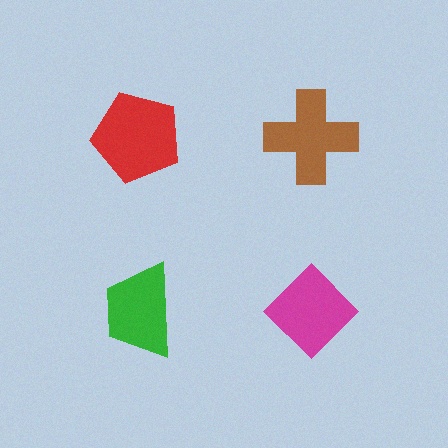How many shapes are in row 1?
2 shapes.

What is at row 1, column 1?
A red pentagon.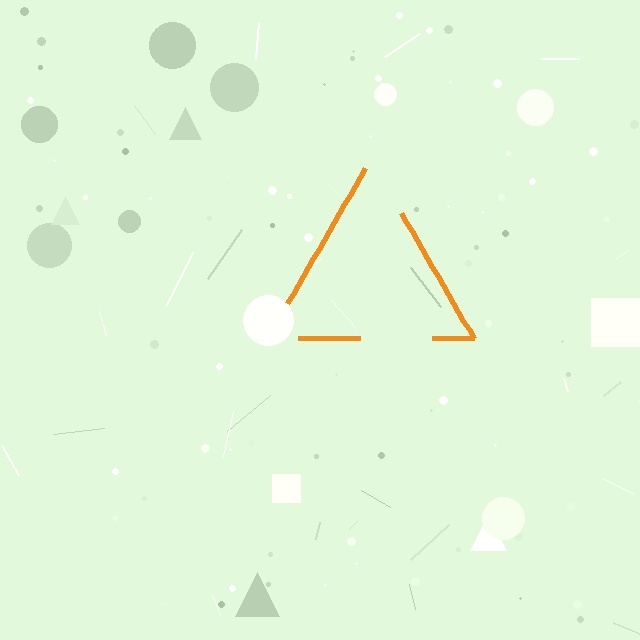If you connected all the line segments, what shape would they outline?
They would outline a triangle.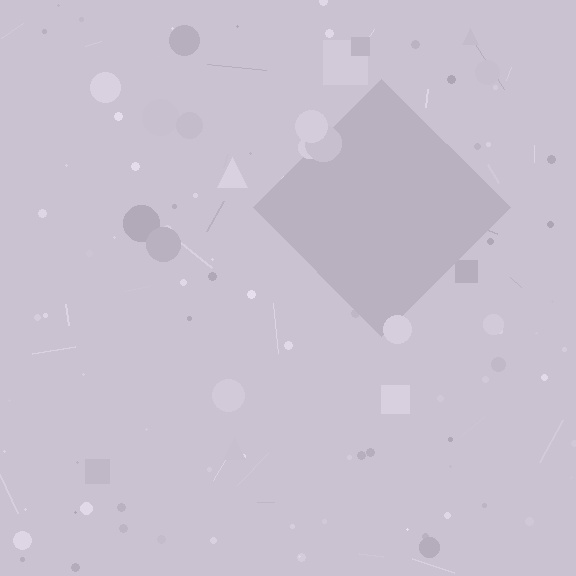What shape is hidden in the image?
A diamond is hidden in the image.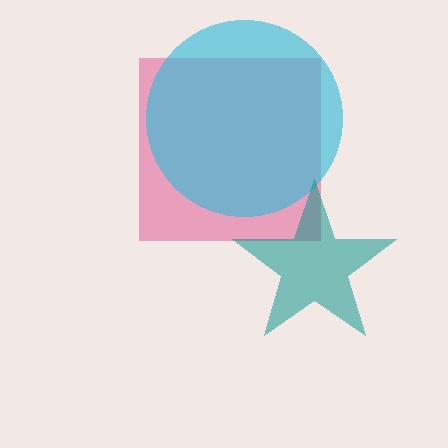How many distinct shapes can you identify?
There are 3 distinct shapes: a pink square, a cyan circle, a teal star.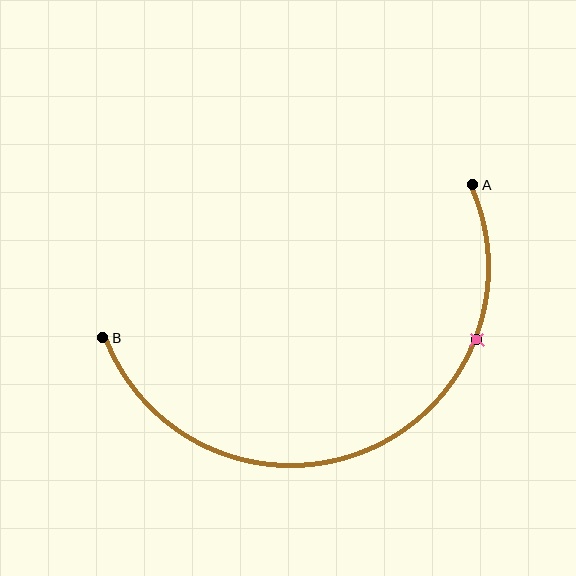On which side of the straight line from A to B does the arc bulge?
The arc bulges below the straight line connecting A and B.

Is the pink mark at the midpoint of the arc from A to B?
No. The pink mark lies on the arc but is closer to endpoint A. The arc midpoint would be at the point on the curve equidistant along the arc from both A and B.